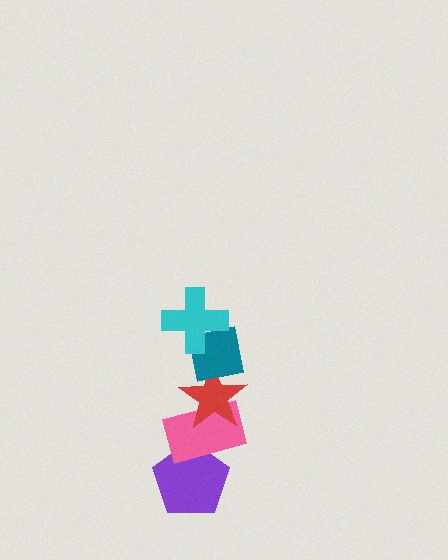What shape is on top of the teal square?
The cyan cross is on top of the teal square.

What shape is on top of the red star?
The teal square is on top of the red star.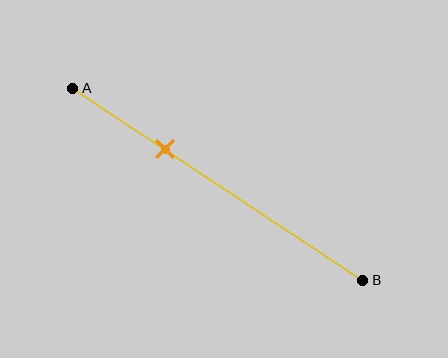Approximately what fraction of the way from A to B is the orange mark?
The orange mark is approximately 30% of the way from A to B.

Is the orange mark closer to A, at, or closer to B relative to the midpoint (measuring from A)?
The orange mark is closer to point A than the midpoint of segment AB.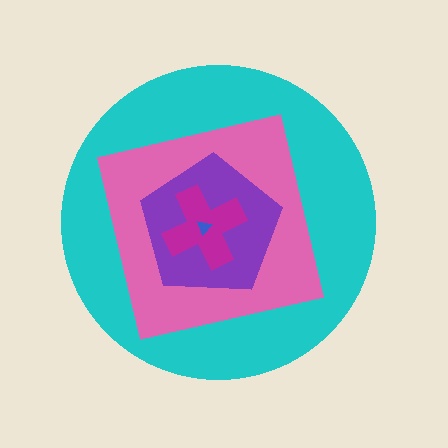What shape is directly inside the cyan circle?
The pink square.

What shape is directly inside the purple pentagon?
The magenta cross.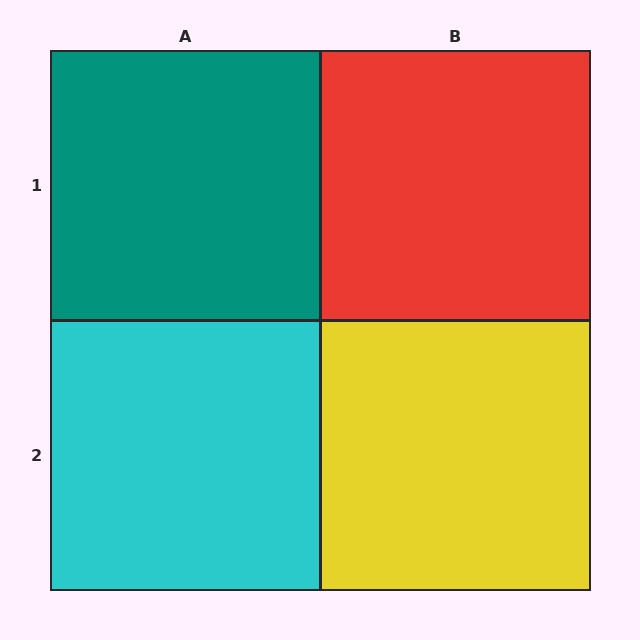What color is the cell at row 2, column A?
Cyan.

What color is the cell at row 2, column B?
Yellow.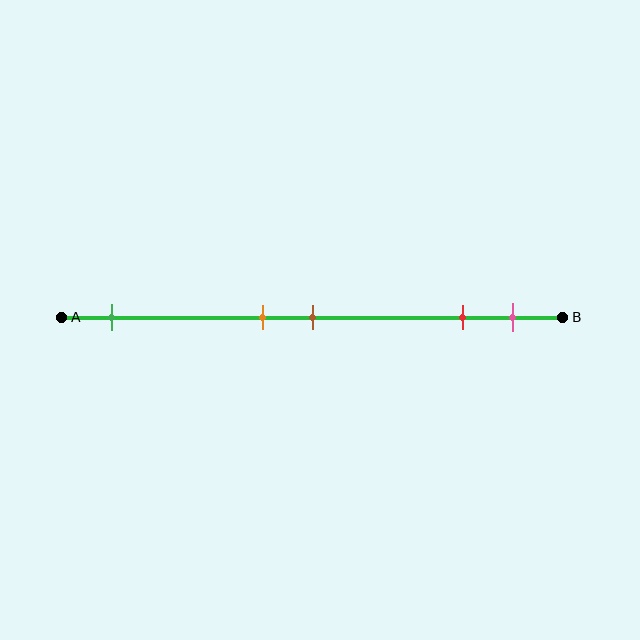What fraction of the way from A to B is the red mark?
The red mark is approximately 80% (0.8) of the way from A to B.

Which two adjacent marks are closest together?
The orange and brown marks are the closest adjacent pair.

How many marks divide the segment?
There are 5 marks dividing the segment.